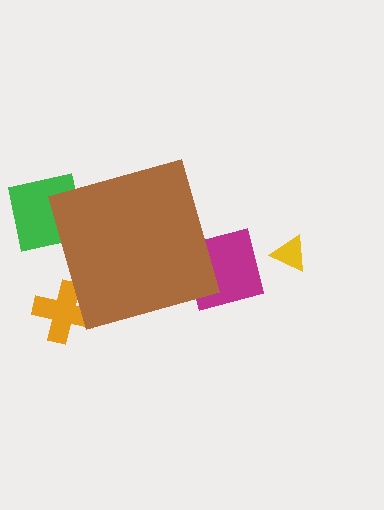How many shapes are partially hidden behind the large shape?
3 shapes are partially hidden.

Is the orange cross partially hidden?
Yes, the orange cross is partially hidden behind the brown diamond.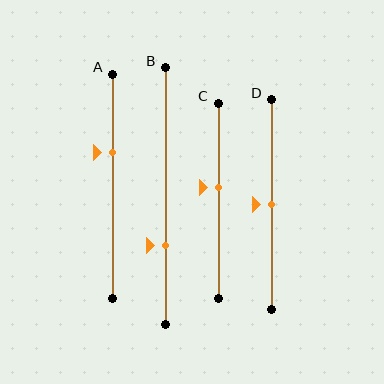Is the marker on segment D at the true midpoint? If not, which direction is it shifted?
Yes, the marker on segment D is at the true midpoint.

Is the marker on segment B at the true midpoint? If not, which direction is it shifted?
No, the marker on segment B is shifted downward by about 20% of the segment length.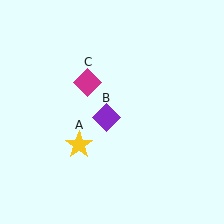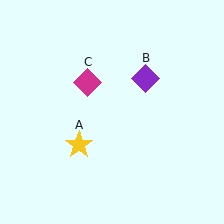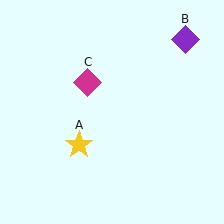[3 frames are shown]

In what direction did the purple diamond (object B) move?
The purple diamond (object B) moved up and to the right.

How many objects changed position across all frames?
1 object changed position: purple diamond (object B).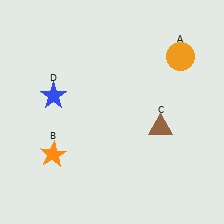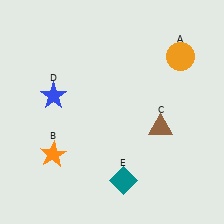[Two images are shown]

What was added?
A teal diamond (E) was added in Image 2.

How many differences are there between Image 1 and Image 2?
There is 1 difference between the two images.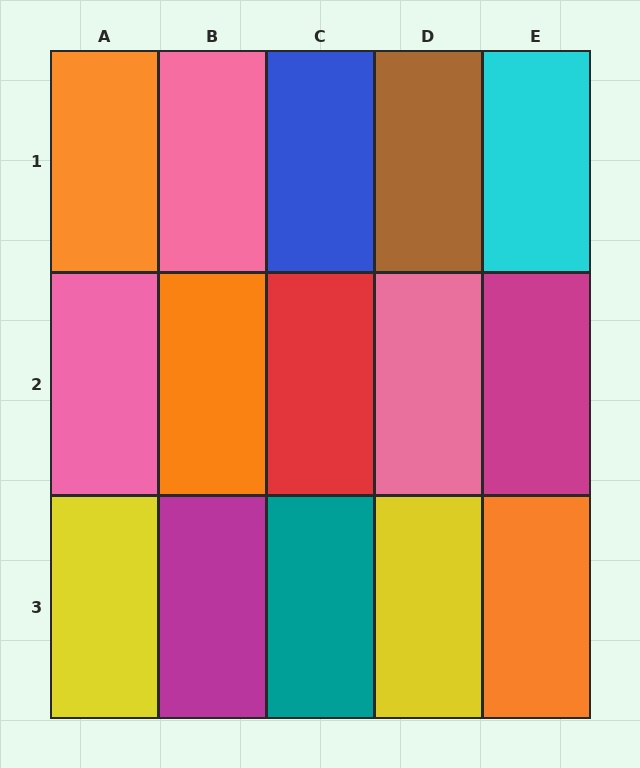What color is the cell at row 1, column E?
Cyan.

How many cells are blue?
1 cell is blue.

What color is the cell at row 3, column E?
Orange.